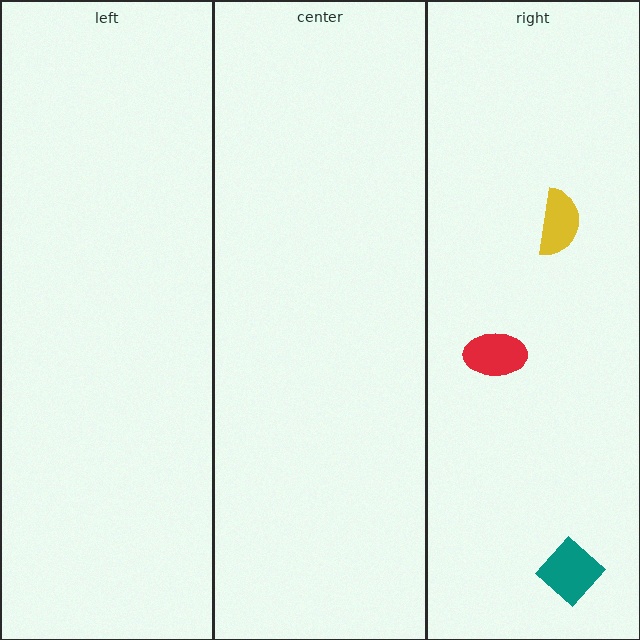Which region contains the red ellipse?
The right region.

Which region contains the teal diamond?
The right region.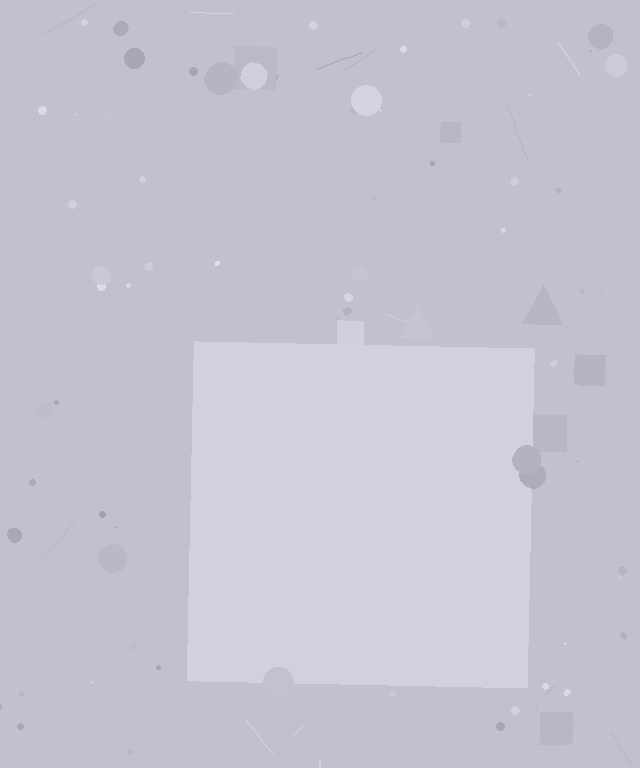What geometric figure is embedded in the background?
A square is embedded in the background.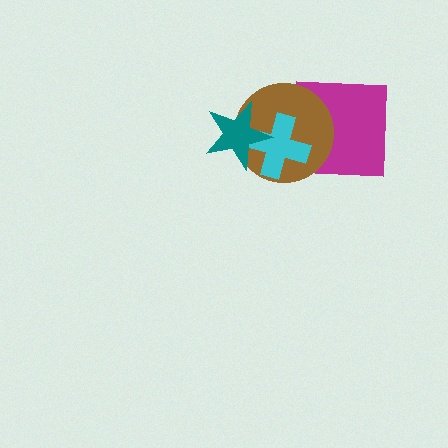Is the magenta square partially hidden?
Yes, it is partially covered by another shape.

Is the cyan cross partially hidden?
Yes, it is partially covered by another shape.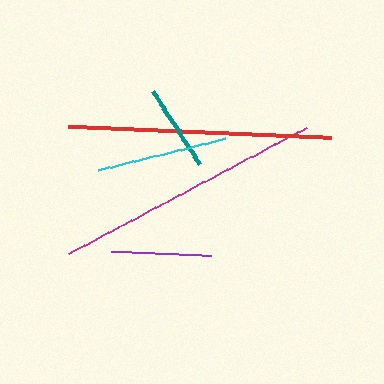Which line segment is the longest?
The magenta line is the longest at approximately 269 pixels.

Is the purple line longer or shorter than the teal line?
The purple line is longer than the teal line.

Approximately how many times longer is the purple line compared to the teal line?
The purple line is approximately 1.1 times the length of the teal line.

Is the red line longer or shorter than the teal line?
The red line is longer than the teal line.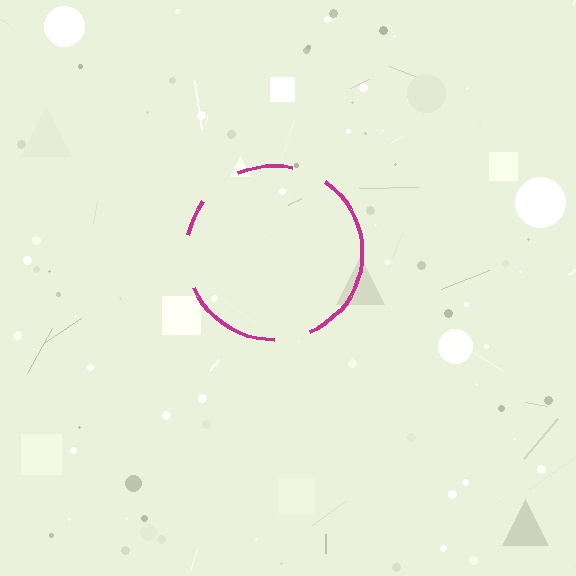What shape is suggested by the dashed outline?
The dashed outline suggests a circle.